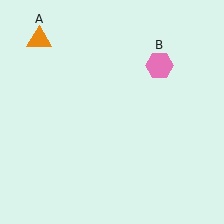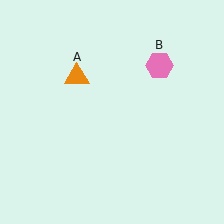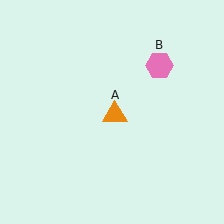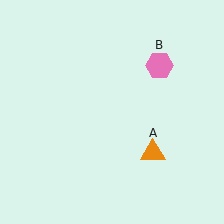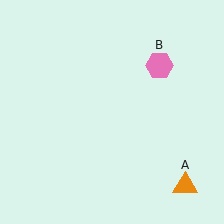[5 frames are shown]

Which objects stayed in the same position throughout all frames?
Pink hexagon (object B) remained stationary.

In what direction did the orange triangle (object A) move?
The orange triangle (object A) moved down and to the right.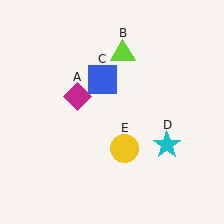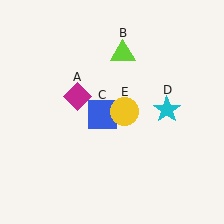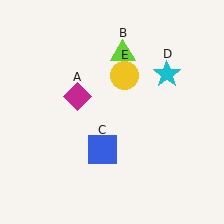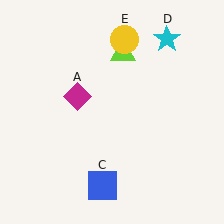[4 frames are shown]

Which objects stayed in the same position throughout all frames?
Magenta diamond (object A) and lime triangle (object B) remained stationary.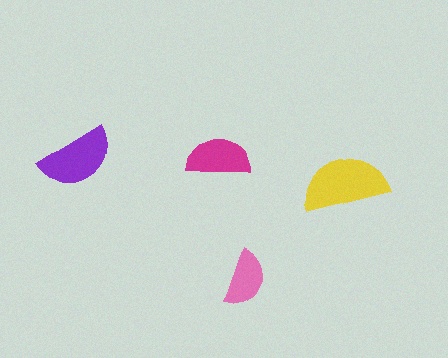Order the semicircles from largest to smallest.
the yellow one, the purple one, the magenta one, the pink one.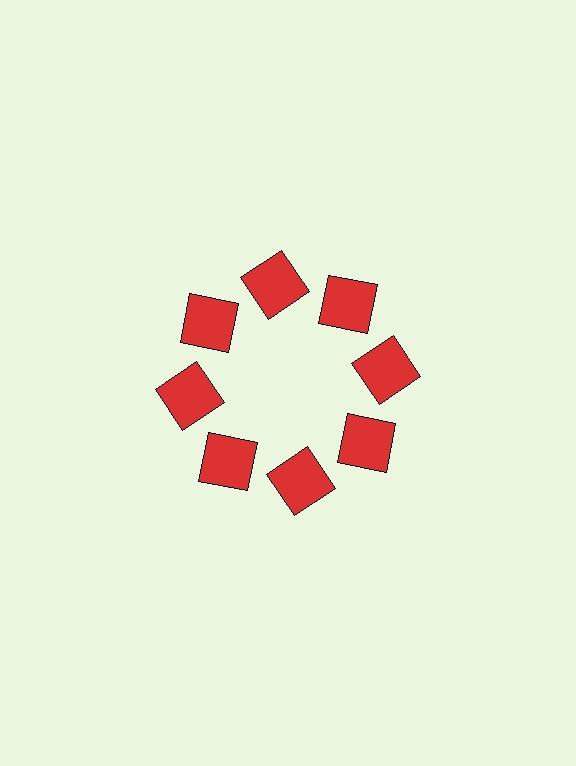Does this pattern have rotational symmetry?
Yes, this pattern has 8-fold rotational symmetry. It looks the same after rotating 45 degrees around the center.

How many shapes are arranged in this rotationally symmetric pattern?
There are 8 shapes, arranged in 8 groups of 1.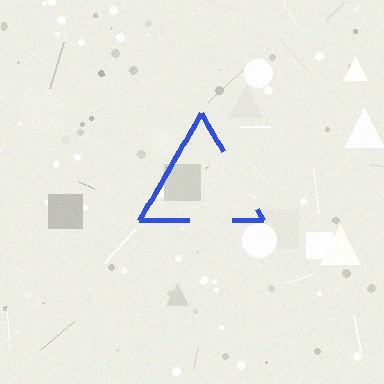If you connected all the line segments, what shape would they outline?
They would outline a triangle.